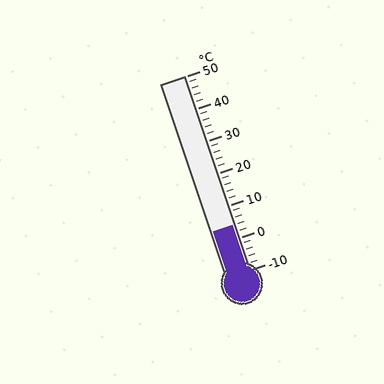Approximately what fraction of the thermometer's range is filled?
The thermometer is filled to approximately 25% of its range.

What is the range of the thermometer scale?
The thermometer scale ranges from -10°C to 50°C.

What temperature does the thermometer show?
The thermometer shows approximately 4°C.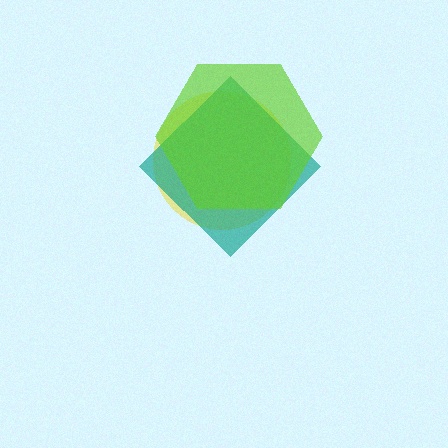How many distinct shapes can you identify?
There are 3 distinct shapes: a yellow circle, a teal diamond, a lime hexagon.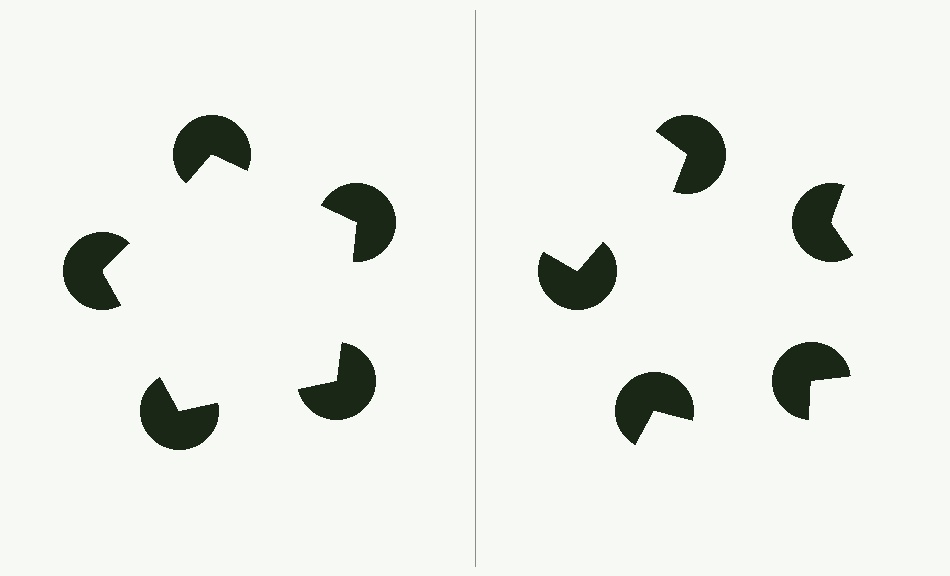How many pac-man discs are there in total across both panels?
10 — 5 on each side.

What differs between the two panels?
The pac-man discs are positioned identically on both sides; only the wedge orientations differ. On the left they align to a pentagon; on the right they are misaligned.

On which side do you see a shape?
An illusory pentagon appears on the left side. On the right side the wedge cuts are rotated, so no coherent shape forms.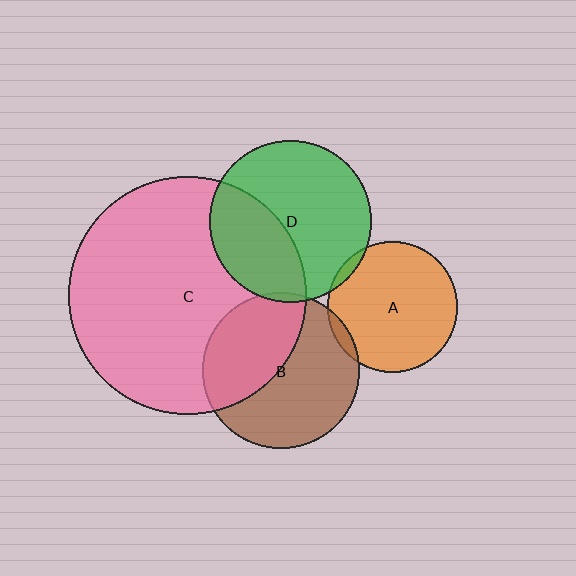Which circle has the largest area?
Circle C (pink).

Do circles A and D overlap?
Yes.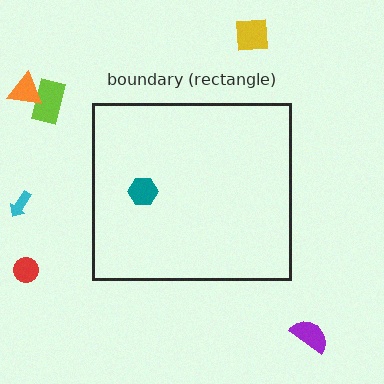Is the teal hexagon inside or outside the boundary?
Inside.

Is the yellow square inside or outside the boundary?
Outside.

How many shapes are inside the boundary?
1 inside, 6 outside.